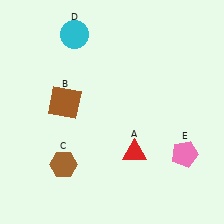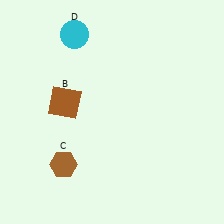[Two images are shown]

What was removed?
The red triangle (A), the pink pentagon (E) were removed in Image 2.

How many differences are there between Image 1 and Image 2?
There are 2 differences between the two images.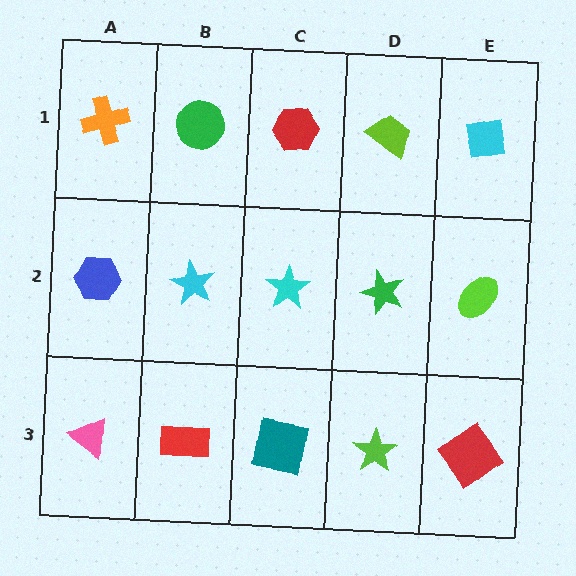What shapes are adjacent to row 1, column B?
A cyan star (row 2, column B), an orange cross (row 1, column A), a red hexagon (row 1, column C).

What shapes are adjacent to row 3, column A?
A blue hexagon (row 2, column A), a red rectangle (row 3, column B).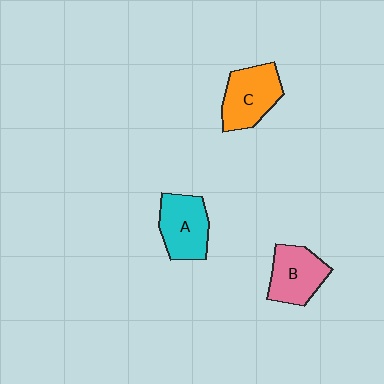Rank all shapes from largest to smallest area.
From largest to smallest: C (orange), A (cyan), B (pink).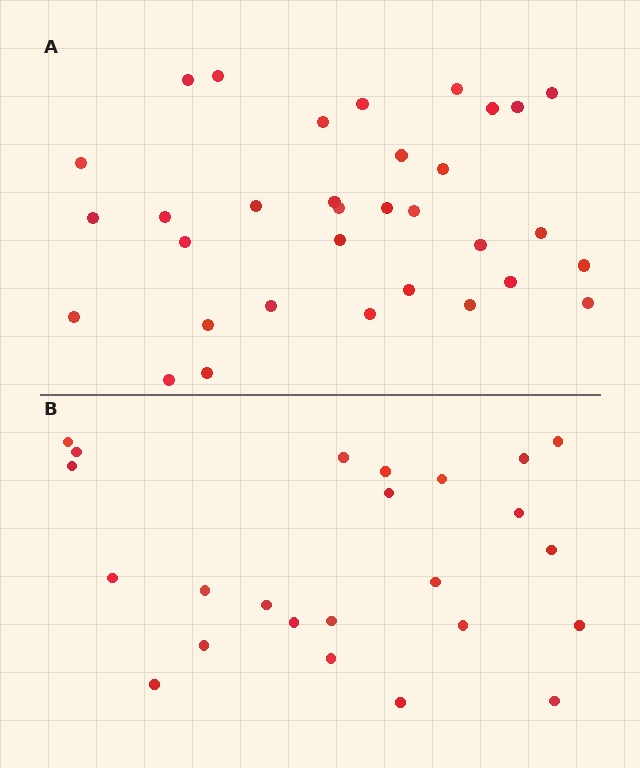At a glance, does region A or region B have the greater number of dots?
Region A (the top region) has more dots.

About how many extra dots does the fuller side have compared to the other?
Region A has roughly 8 or so more dots than region B.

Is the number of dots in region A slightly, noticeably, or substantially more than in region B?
Region A has noticeably more, but not dramatically so. The ratio is roughly 1.4 to 1.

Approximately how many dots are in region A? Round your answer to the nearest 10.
About 30 dots. (The exact count is 33, which rounds to 30.)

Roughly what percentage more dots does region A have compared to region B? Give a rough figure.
About 40% more.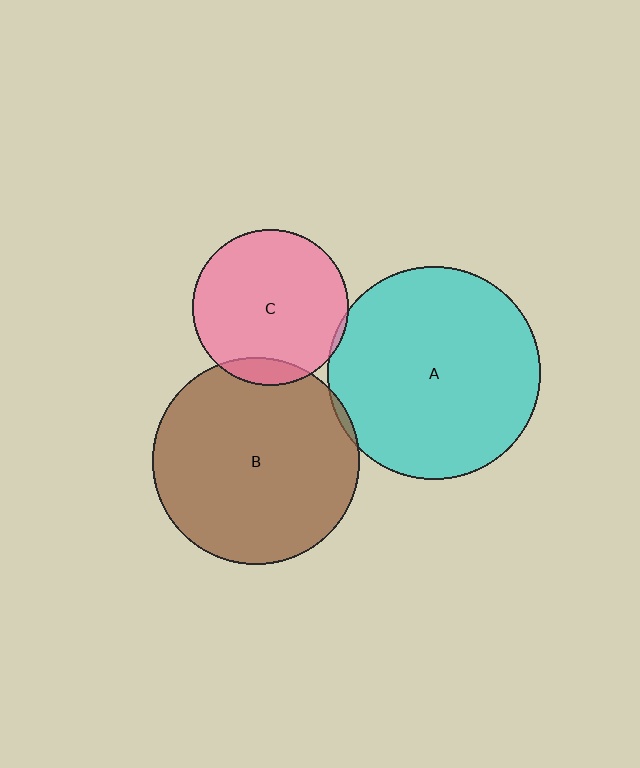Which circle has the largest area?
Circle A (cyan).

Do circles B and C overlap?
Yes.